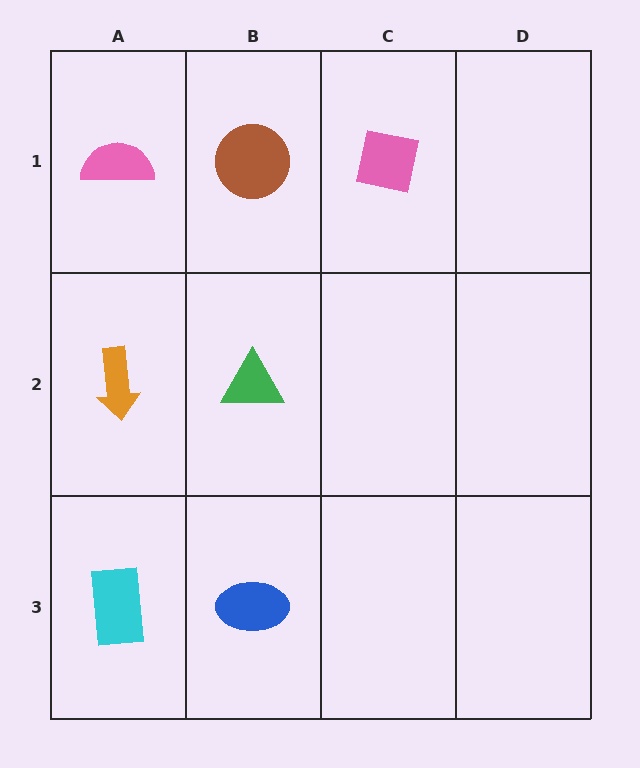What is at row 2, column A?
An orange arrow.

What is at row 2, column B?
A green triangle.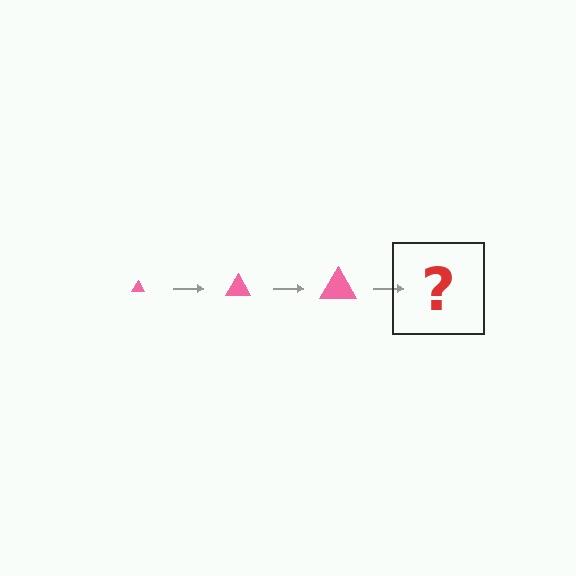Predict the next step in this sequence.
The next step is a pink triangle, larger than the previous one.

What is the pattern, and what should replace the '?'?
The pattern is that the triangle gets progressively larger each step. The '?' should be a pink triangle, larger than the previous one.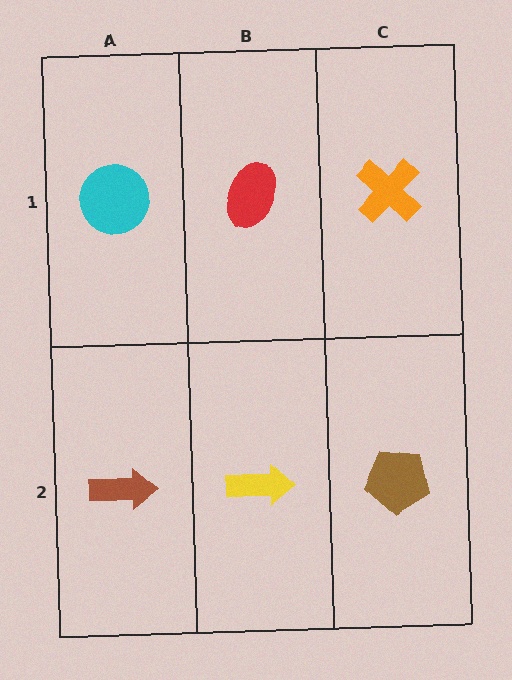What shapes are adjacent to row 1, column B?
A yellow arrow (row 2, column B), a cyan circle (row 1, column A), an orange cross (row 1, column C).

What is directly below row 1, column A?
A brown arrow.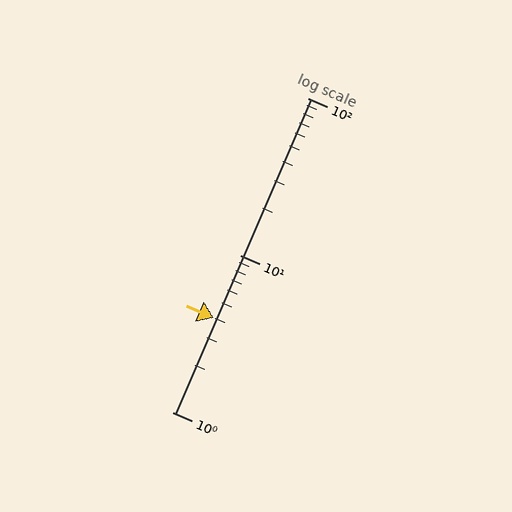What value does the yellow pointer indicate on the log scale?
The pointer indicates approximately 4.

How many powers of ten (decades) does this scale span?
The scale spans 2 decades, from 1 to 100.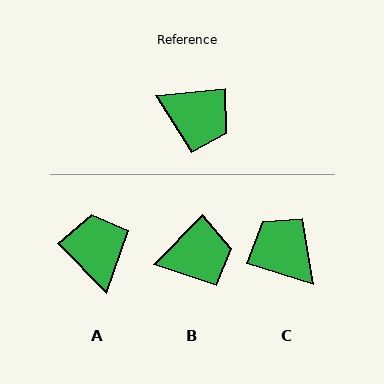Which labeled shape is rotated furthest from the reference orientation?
C, about 158 degrees away.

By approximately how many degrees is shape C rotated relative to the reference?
Approximately 158 degrees counter-clockwise.